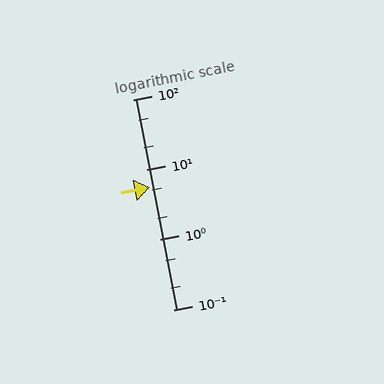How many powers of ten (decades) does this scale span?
The scale spans 3 decades, from 0.1 to 100.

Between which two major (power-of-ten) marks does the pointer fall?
The pointer is between 1 and 10.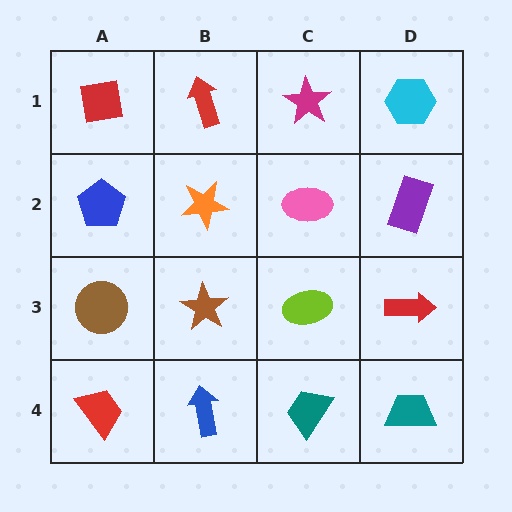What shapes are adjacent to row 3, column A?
A blue pentagon (row 2, column A), a red trapezoid (row 4, column A), a brown star (row 3, column B).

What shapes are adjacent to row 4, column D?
A red arrow (row 3, column D), a teal trapezoid (row 4, column C).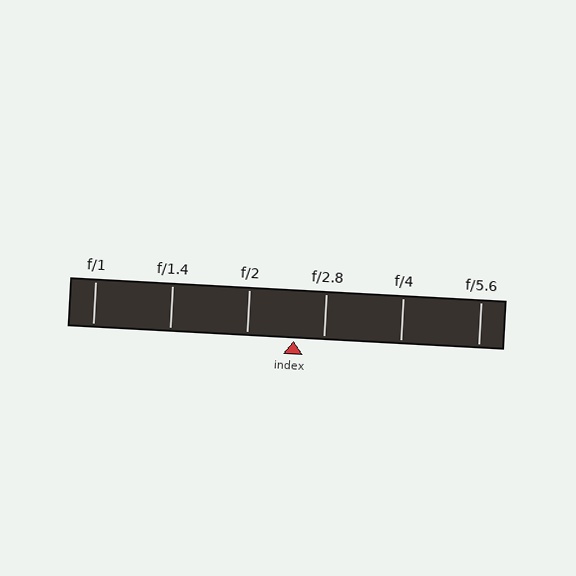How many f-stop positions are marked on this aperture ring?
There are 6 f-stop positions marked.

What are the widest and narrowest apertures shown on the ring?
The widest aperture shown is f/1 and the narrowest is f/5.6.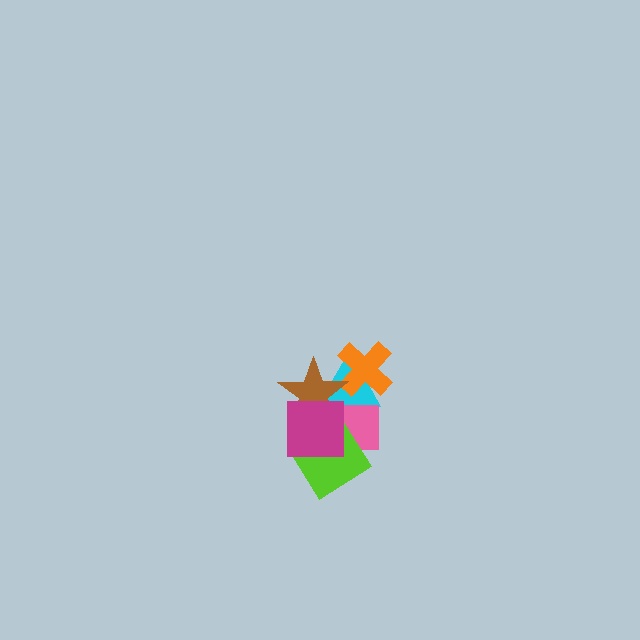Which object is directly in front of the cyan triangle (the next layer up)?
The orange cross is directly in front of the cyan triangle.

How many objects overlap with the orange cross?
2 objects overlap with the orange cross.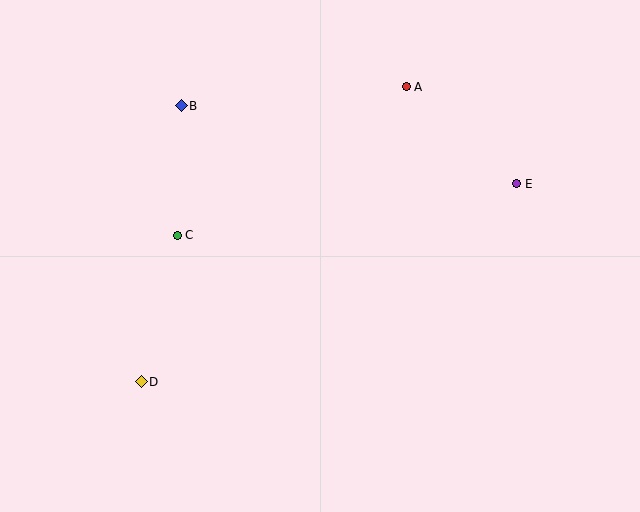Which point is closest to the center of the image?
Point C at (177, 235) is closest to the center.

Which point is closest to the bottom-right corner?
Point E is closest to the bottom-right corner.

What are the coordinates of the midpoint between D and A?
The midpoint between D and A is at (274, 234).